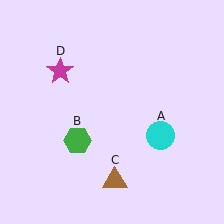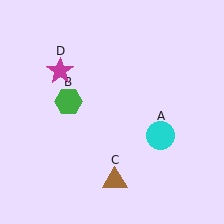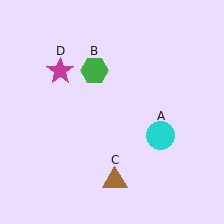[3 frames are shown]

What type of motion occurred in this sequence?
The green hexagon (object B) rotated clockwise around the center of the scene.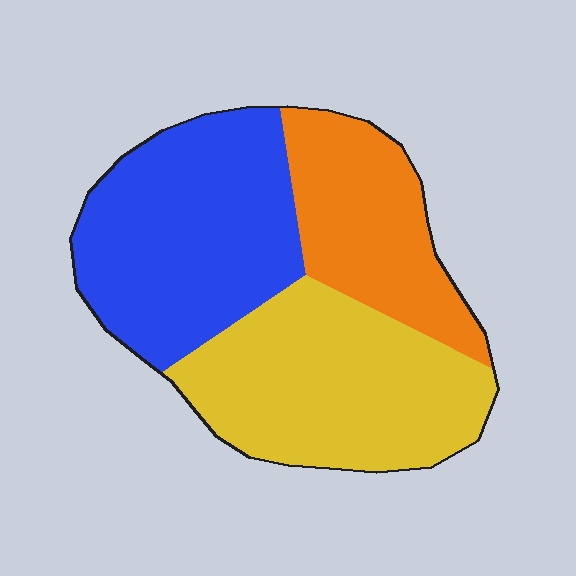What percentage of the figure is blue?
Blue covers about 40% of the figure.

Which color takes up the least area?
Orange, at roughly 25%.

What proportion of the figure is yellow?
Yellow takes up about three eighths (3/8) of the figure.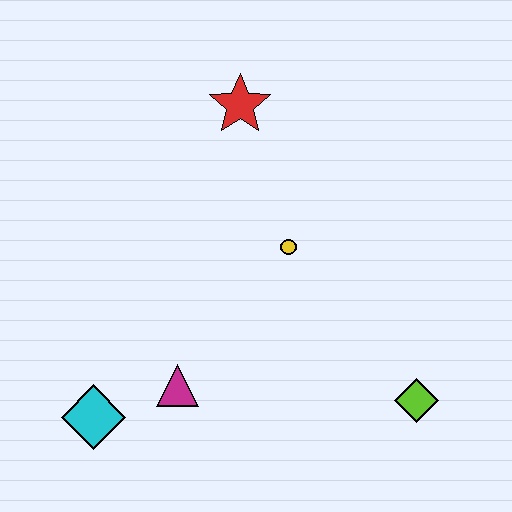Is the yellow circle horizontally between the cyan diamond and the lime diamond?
Yes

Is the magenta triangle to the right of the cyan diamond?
Yes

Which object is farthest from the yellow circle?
The cyan diamond is farthest from the yellow circle.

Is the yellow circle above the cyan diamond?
Yes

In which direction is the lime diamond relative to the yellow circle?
The lime diamond is below the yellow circle.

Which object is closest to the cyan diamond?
The magenta triangle is closest to the cyan diamond.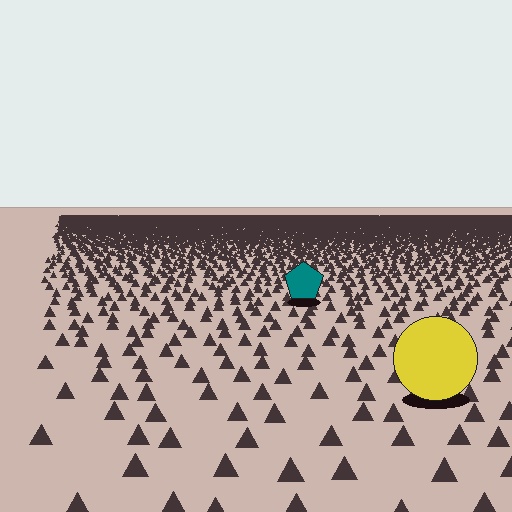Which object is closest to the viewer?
The yellow circle is closest. The texture marks near it are larger and more spread out.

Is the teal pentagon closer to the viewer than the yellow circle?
No. The yellow circle is closer — you can tell from the texture gradient: the ground texture is coarser near it.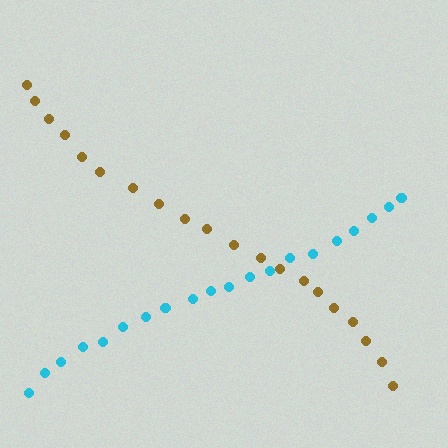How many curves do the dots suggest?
There are 2 distinct paths.